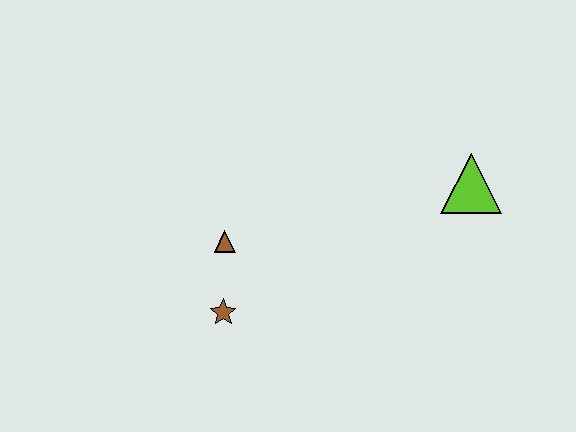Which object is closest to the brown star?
The brown triangle is closest to the brown star.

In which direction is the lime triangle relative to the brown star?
The lime triangle is to the right of the brown star.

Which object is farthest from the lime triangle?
The brown star is farthest from the lime triangle.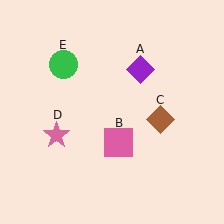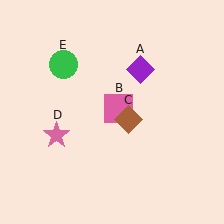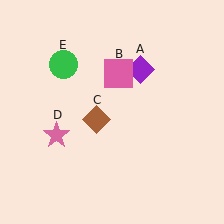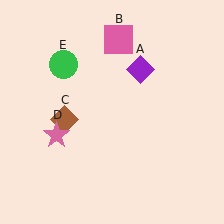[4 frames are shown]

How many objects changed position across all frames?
2 objects changed position: pink square (object B), brown diamond (object C).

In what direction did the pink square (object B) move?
The pink square (object B) moved up.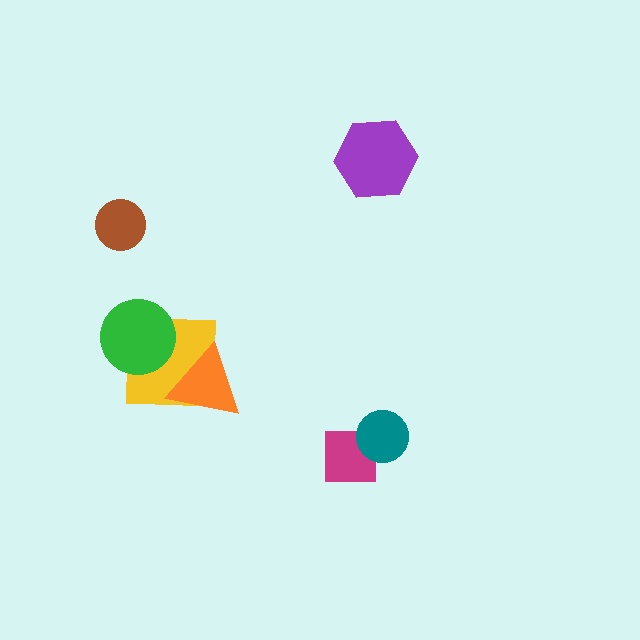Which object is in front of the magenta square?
The teal circle is in front of the magenta square.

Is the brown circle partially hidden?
No, no other shape covers it.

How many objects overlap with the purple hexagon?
0 objects overlap with the purple hexagon.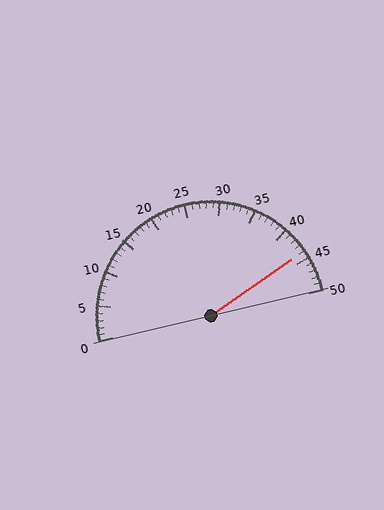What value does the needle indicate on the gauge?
The needle indicates approximately 44.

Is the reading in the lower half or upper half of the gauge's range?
The reading is in the upper half of the range (0 to 50).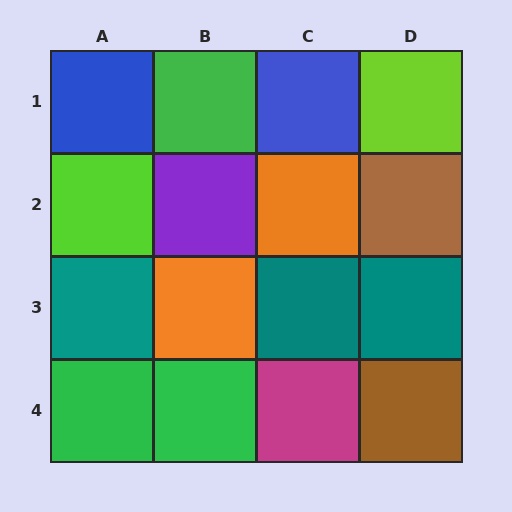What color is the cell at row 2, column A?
Lime.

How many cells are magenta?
1 cell is magenta.